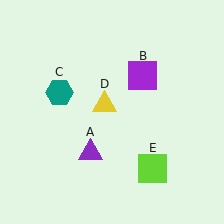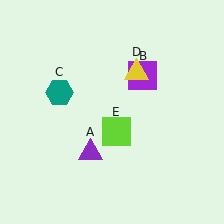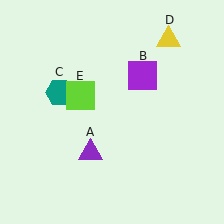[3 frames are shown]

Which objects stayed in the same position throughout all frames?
Purple triangle (object A) and purple square (object B) and teal hexagon (object C) remained stationary.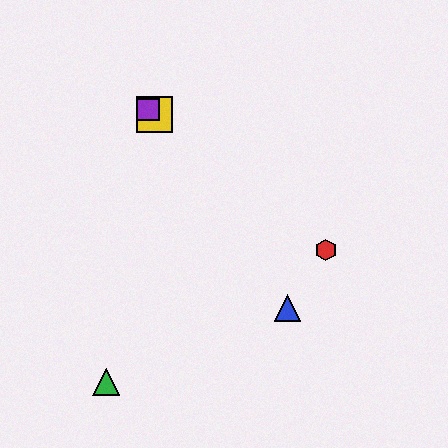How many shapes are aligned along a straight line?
3 shapes (the red hexagon, the yellow square, the purple square) are aligned along a straight line.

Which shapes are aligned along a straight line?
The red hexagon, the yellow square, the purple square are aligned along a straight line.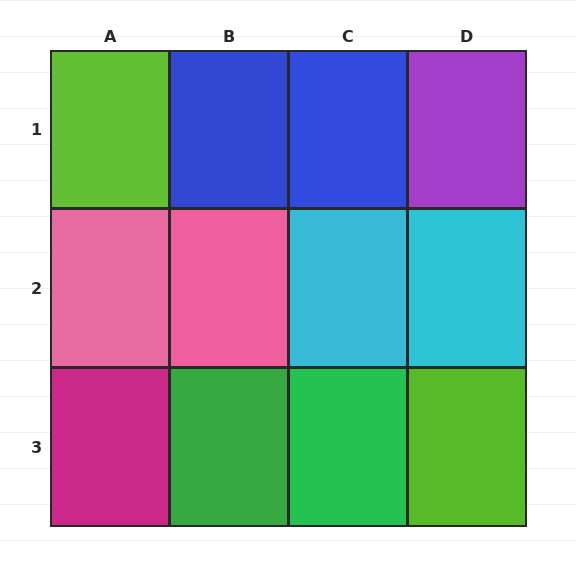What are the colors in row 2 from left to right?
Pink, pink, cyan, cyan.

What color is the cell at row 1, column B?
Blue.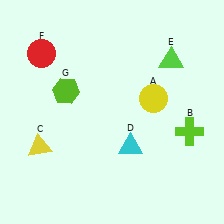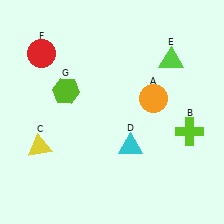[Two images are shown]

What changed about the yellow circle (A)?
In Image 1, A is yellow. In Image 2, it changed to orange.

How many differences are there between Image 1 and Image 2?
There is 1 difference between the two images.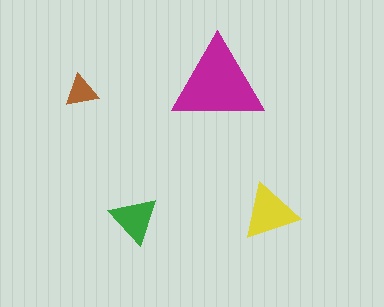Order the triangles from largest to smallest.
the magenta one, the yellow one, the green one, the brown one.